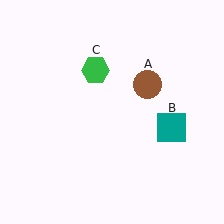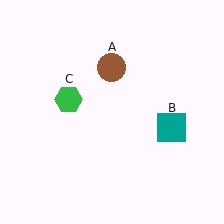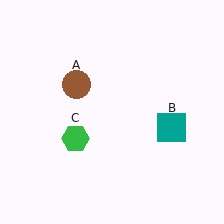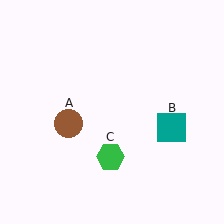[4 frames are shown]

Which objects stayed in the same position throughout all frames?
Teal square (object B) remained stationary.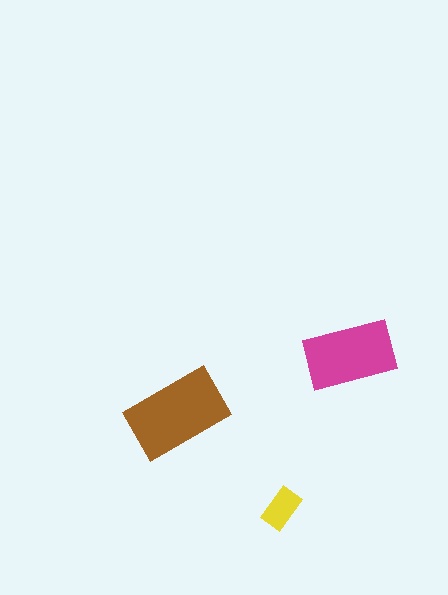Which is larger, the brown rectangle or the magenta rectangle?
The brown one.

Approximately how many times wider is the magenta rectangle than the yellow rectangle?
About 2 times wider.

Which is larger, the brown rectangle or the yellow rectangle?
The brown one.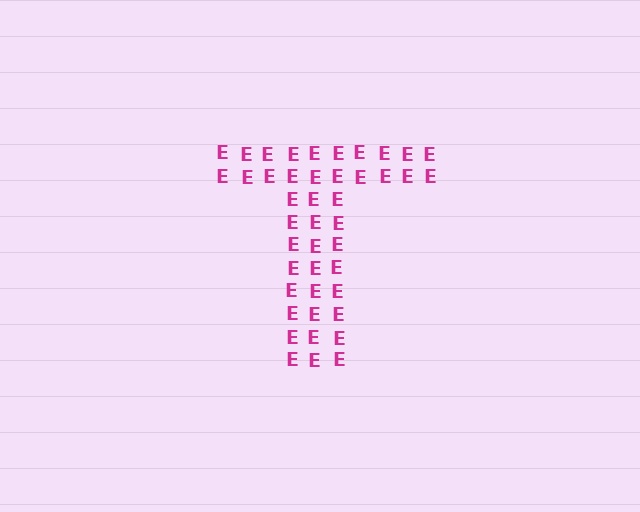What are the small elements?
The small elements are letter E's.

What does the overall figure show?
The overall figure shows the letter T.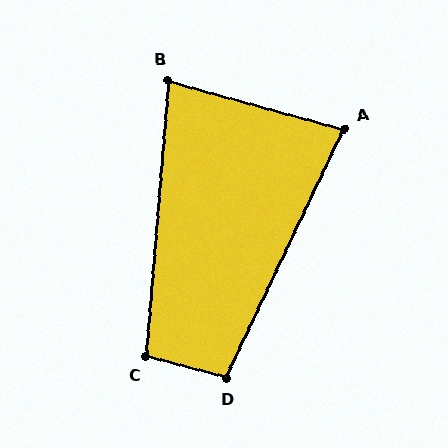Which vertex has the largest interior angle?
D, at approximately 101 degrees.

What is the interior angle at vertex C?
Approximately 100 degrees (obtuse).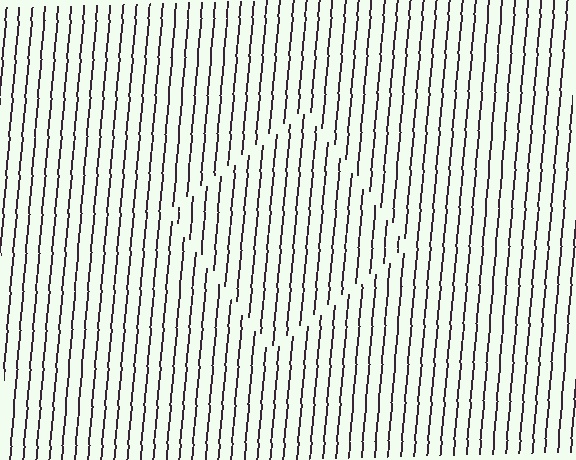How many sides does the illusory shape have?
4 sides — the line-ends trace a square.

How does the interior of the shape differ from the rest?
The interior of the shape contains the same grating, shifted by half a period — the contour is defined by the phase discontinuity where line-ends from the inner and outer gratings abut.